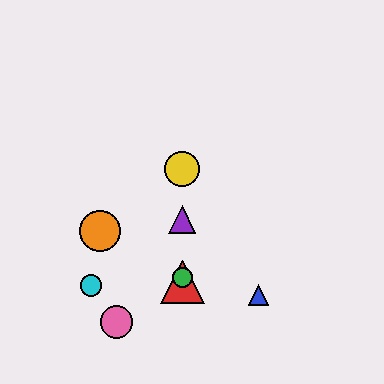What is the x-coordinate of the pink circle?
The pink circle is at x≈117.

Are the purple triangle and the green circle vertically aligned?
Yes, both are at x≈182.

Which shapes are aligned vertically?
The red triangle, the green circle, the yellow circle, the purple triangle are aligned vertically.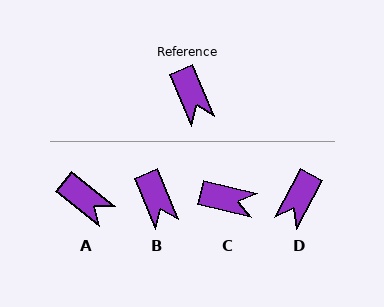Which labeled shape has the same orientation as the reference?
B.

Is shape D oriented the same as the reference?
No, it is off by about 51 degrees.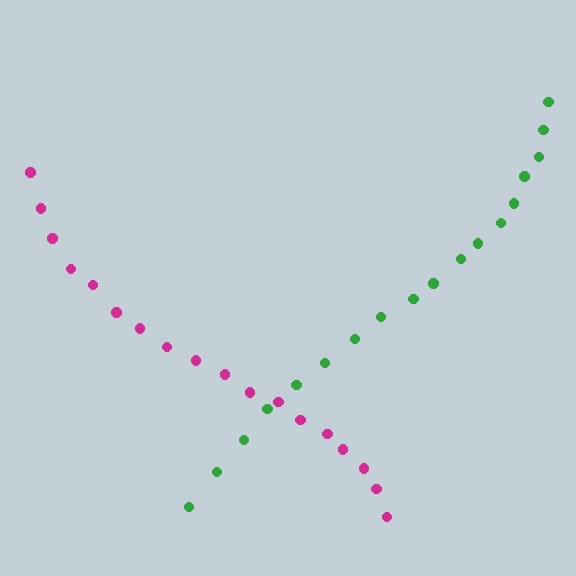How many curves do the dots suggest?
There are 2 distinct paths.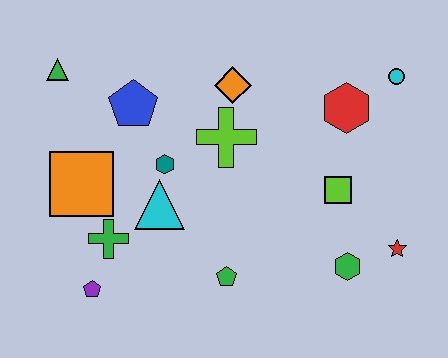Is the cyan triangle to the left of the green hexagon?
Yes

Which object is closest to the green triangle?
The blue pentagon is closest to the green triangle.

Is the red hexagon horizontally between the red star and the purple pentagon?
Yes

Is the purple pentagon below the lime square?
Yes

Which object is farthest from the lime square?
The green triangle is farthest from the lime square.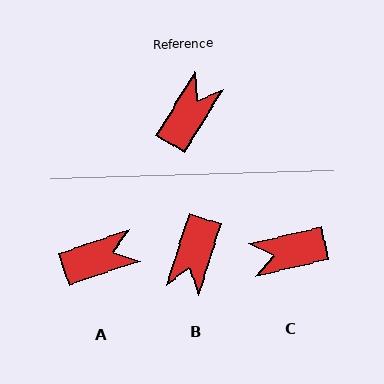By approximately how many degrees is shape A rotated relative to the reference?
Approximately 40 degrees clockwise.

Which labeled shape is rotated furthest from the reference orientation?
B, about 165 degrees away.